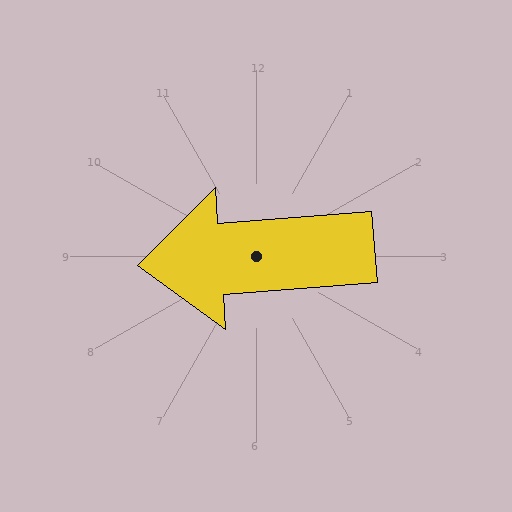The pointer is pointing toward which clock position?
Roughly 9 o'clock.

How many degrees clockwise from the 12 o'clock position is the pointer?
Approximately 266 degrees.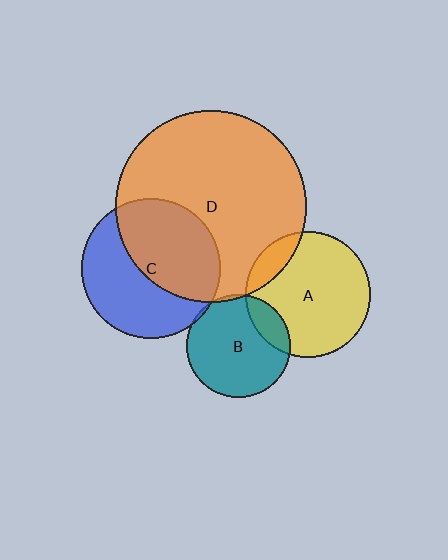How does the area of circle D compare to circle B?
Approximately 3.4 times.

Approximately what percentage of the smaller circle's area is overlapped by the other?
Approximately 50%.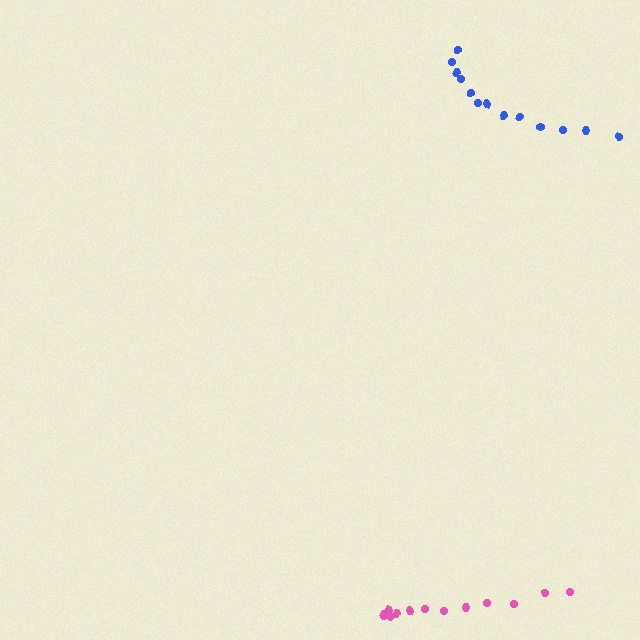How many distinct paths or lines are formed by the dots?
There are 2 distinct paths.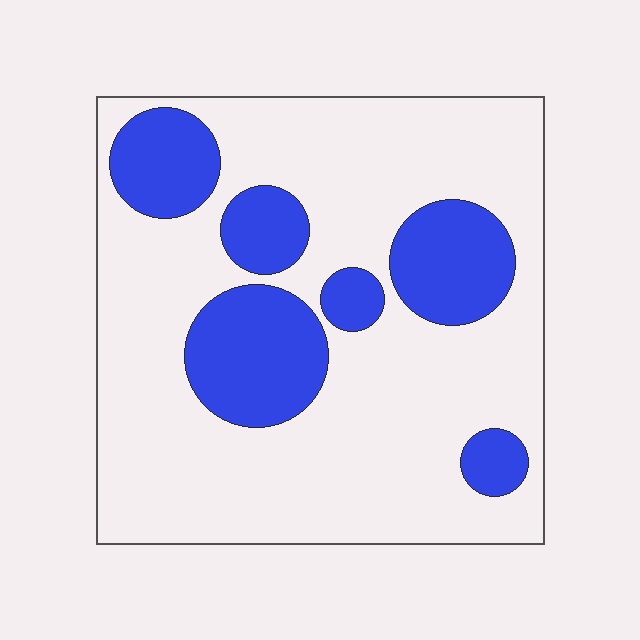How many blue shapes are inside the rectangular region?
6.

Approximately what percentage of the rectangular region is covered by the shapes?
Approximately 25%.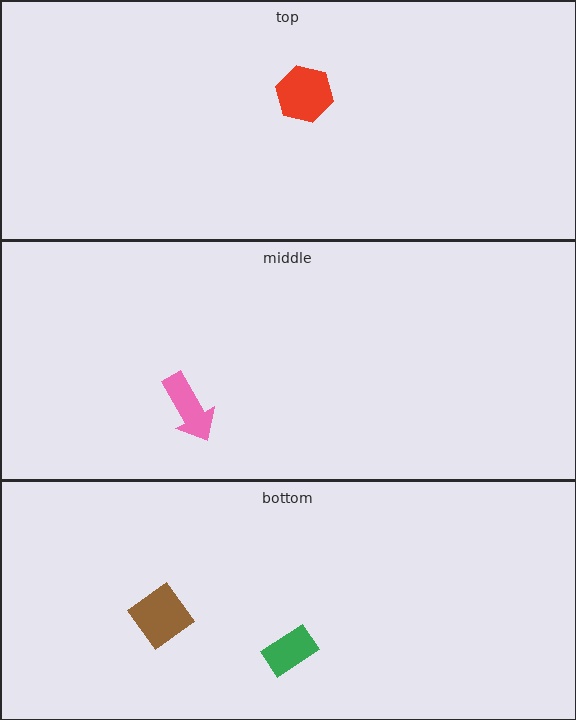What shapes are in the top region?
The red hexagon.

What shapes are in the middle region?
The pink arrow.